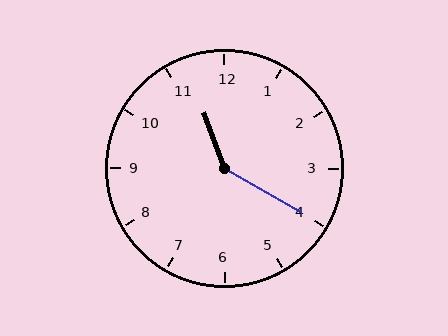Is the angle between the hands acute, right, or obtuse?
It is obtuse.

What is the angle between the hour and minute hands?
Approximately 140 degrees.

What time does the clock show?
11:20.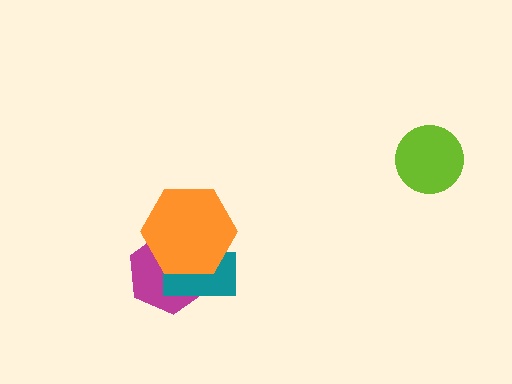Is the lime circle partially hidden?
No, no other shape covers it.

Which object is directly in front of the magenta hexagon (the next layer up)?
The teal rectangle is directly in front of the magenta hexagon.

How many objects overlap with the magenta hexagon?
2 objects overlap with the magenta hexagon.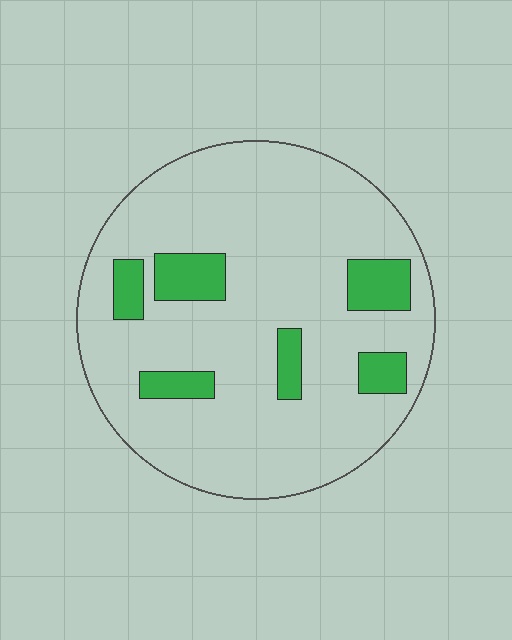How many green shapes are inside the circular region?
6.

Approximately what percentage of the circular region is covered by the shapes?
Approximately 15%.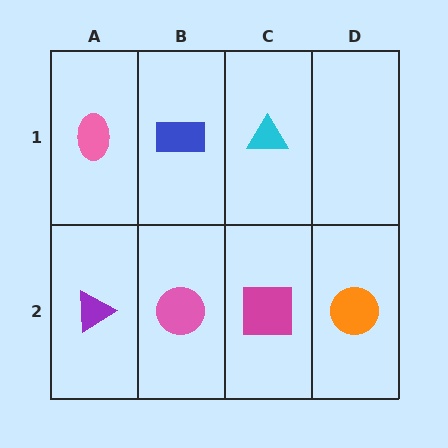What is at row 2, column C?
A magenta square.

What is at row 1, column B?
A blue rectangle.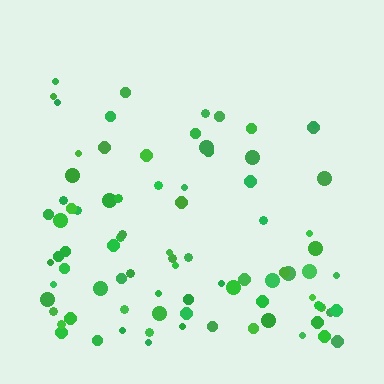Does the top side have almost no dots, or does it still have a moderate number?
Still a moderate number, just noticeably fewer than the bottom.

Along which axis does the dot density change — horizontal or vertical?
Vertical.